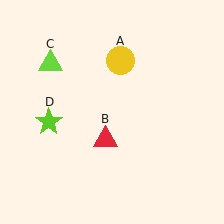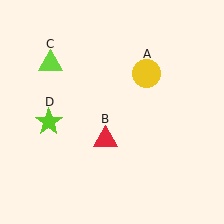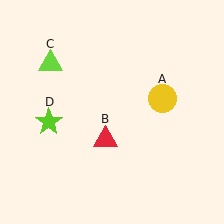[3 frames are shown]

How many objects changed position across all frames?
1 object changed position: yellow circle (object A).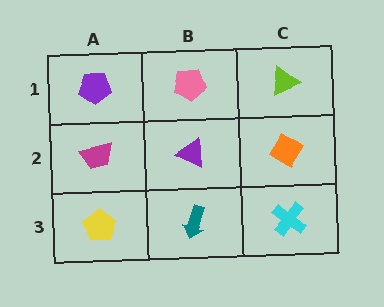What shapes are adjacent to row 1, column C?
An orange diamond (row 2, column C), a pink pentagon (row 1, column B).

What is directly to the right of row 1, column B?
A lime triangle.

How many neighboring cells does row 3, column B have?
3.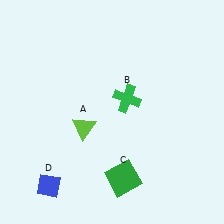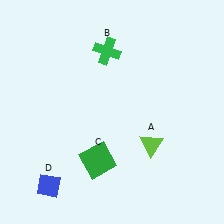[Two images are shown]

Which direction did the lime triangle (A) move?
The lime triangle (A) moved right.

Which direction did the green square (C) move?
The green square (C) moved left.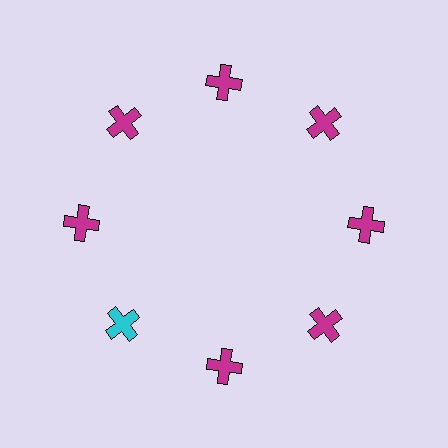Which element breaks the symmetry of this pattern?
The cyan cross at roughly the 8 o'clock position breaks the symmetry. All other shapes are magenta crosses.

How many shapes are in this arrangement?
There are 8 shapes arranged in a ring pattern.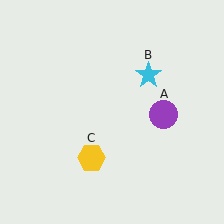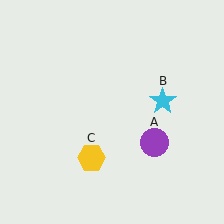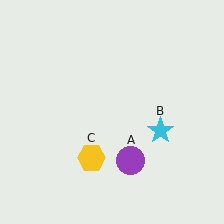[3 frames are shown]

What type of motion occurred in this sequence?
The purple circle (object A), cyan star (object B) rotated clockwise around the center of the scene.